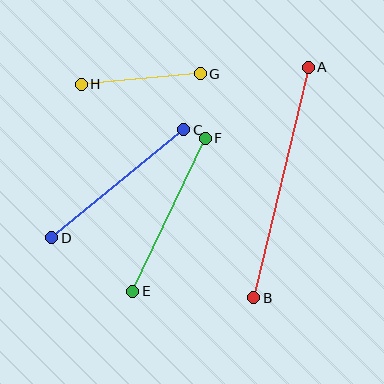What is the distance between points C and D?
The distance is approximately 171 pixels.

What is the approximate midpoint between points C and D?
The midpoint is at approximately (118, 184) pixels.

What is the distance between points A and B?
The distance is approximately 237 pixels.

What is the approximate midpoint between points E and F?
The midpoint is at approximately (169, 215) pixels.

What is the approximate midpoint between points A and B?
The midpoint is at approximately (281, 183) pixels.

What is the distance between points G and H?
The distance is approximately 120 pixels.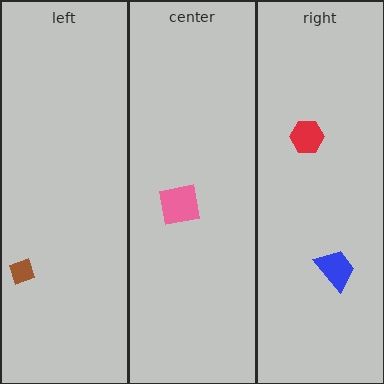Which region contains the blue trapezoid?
The right region.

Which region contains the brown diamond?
The left region.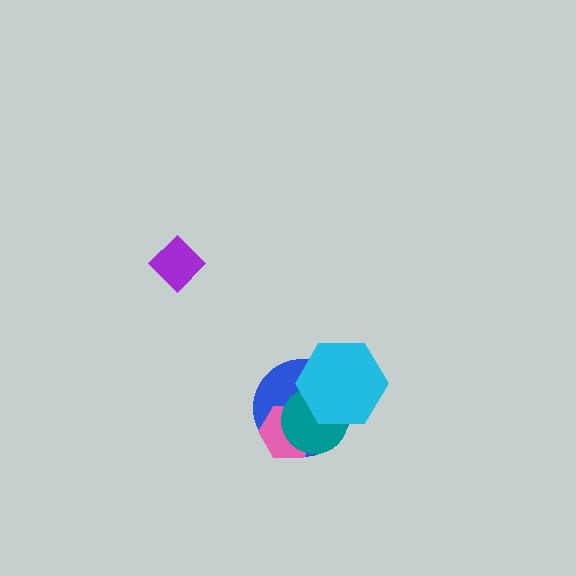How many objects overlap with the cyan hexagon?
2 objects overlap with the cyan hexagon.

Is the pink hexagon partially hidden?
Yes, it is partially covered by another shape.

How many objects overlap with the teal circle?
3 objects overlap with the teal circle.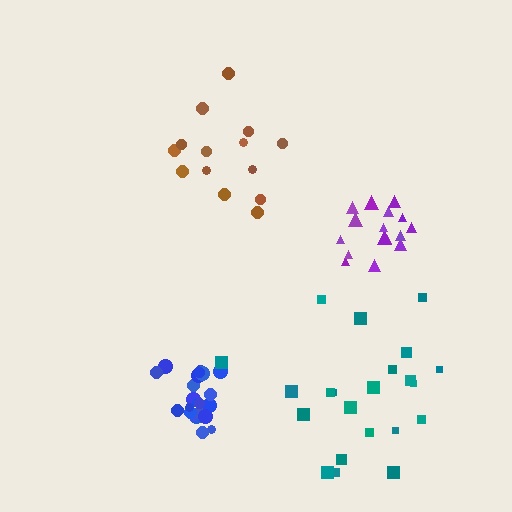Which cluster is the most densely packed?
Blue.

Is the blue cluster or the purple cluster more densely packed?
Blue.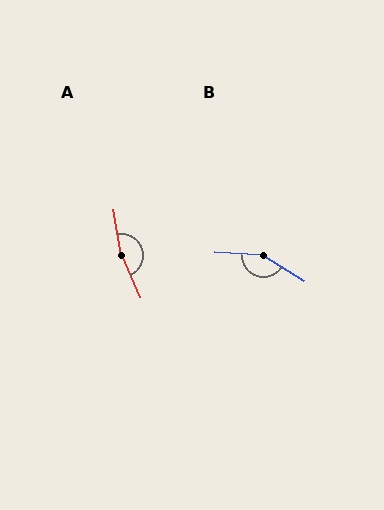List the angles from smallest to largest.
B (150°), A (166°).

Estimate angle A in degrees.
Approximately 166 degrees.